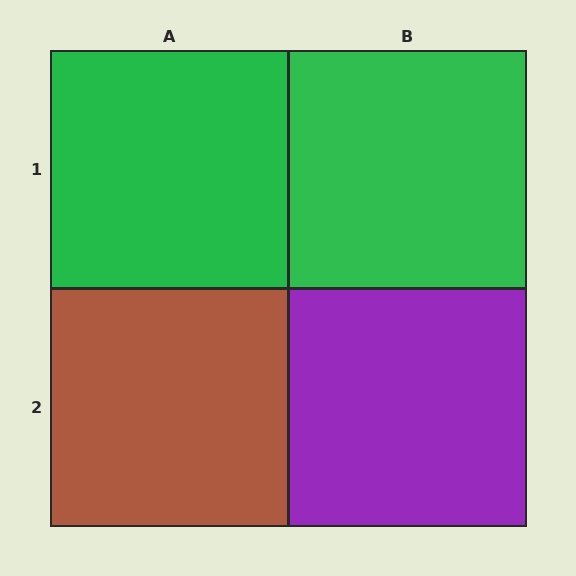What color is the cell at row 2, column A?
Brown.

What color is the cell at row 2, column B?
Purple.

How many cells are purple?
1 cell is purple.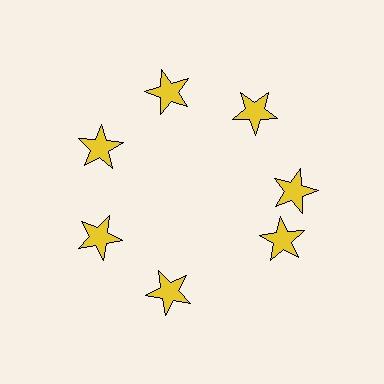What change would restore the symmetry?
The symmetry would be restored by rotating it back into even spacing with its neighbors so that all 7 stars sit at equal angles and equal distance from the center.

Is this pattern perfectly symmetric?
No. The 7 yellow stars are arranged in a ring, but one element near the 5 o'clock position is rotated out of alignment along the ring, breaking the 7-fold rotational symmetry.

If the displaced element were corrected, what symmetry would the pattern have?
It would have 7-fold rotational symmetry — the pattern would map onto itself every 51 degrees.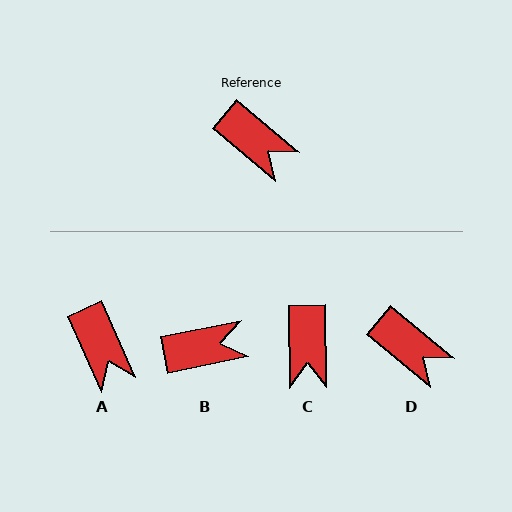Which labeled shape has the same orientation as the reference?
D.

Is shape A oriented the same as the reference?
No, it is off by about 26 degrees.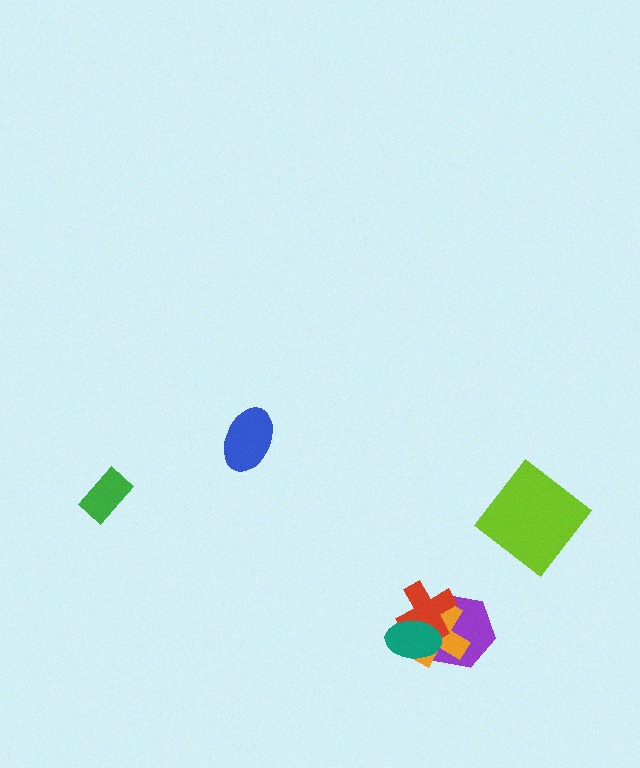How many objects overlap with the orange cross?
3 objects overlap with the orange cross.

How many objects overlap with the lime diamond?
0 objects overlap with the lime diamond.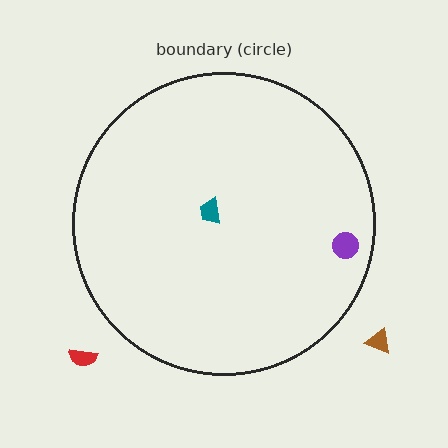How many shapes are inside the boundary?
2 inside, 2 outside.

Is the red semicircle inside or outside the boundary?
Outside.